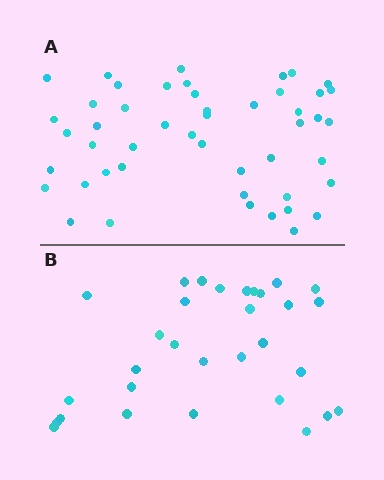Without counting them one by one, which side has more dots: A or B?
Region A (the top region) has more dots.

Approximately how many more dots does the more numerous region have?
Region A has approximately 15 more dots than region B.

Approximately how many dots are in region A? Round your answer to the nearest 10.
About 50 dots. (The exact count is 48, which rounds to 50.)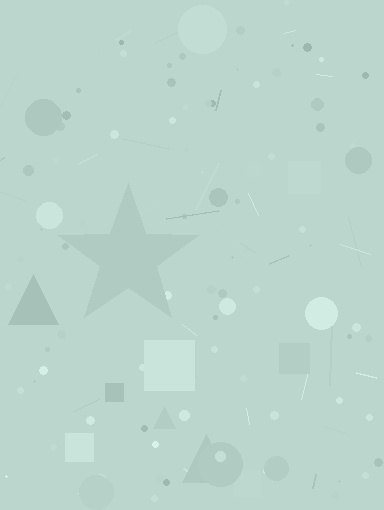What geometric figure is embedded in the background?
A star is embedded in the background.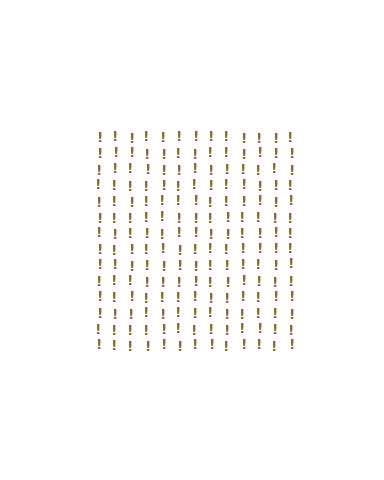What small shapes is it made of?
It is made of small exclamation marks.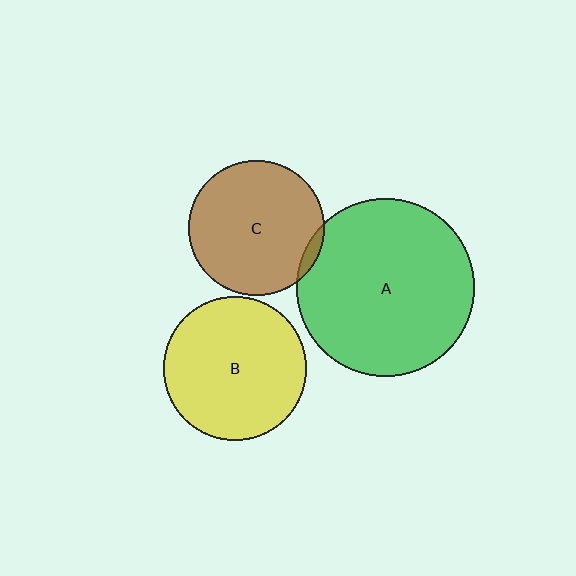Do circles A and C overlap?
Yes.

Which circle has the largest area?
Circle A (green).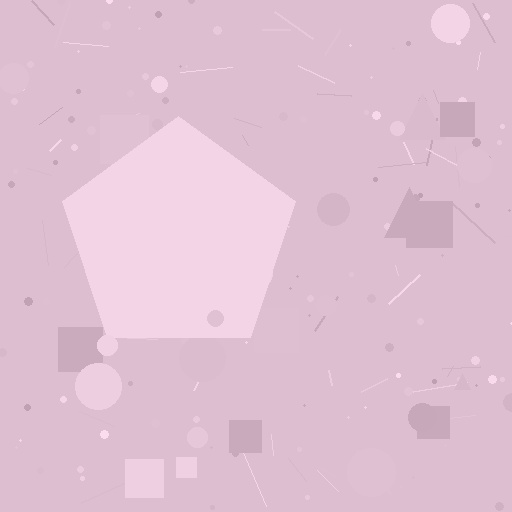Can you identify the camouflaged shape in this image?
The camouflaged shape is a pentagon.